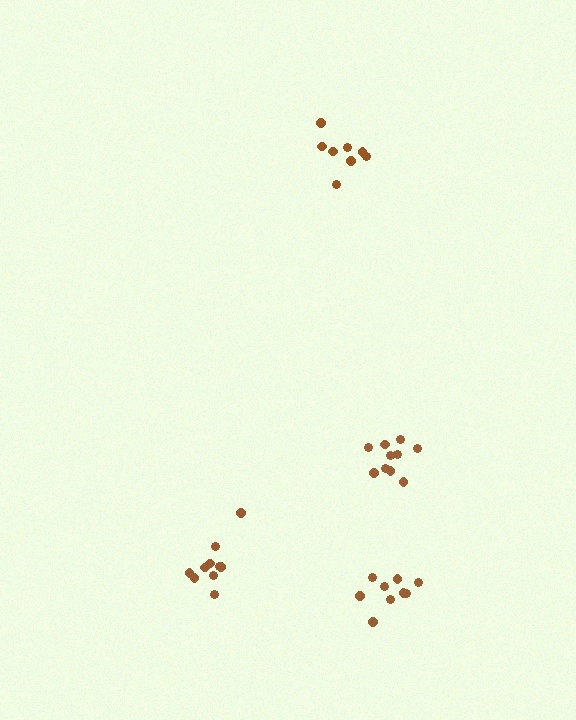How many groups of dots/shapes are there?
There are 4 groups.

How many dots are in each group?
Group 1: 9 dots, Group 2: 10 dots, Group 3: 8 dots, Group 4: 10 dots (37 total).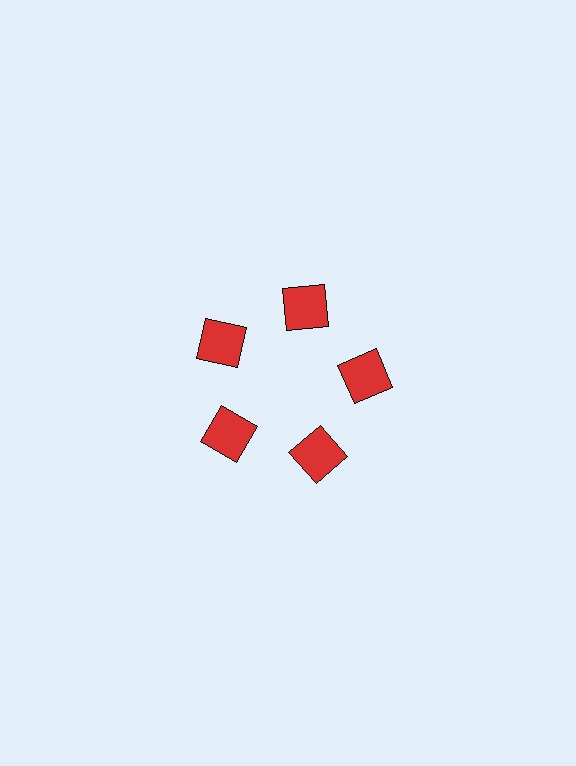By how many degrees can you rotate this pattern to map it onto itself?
The pattern maps onto itself every 72 degrees of rotation.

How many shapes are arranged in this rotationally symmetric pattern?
There are 5 shapes, arranged in 5 groups of 1.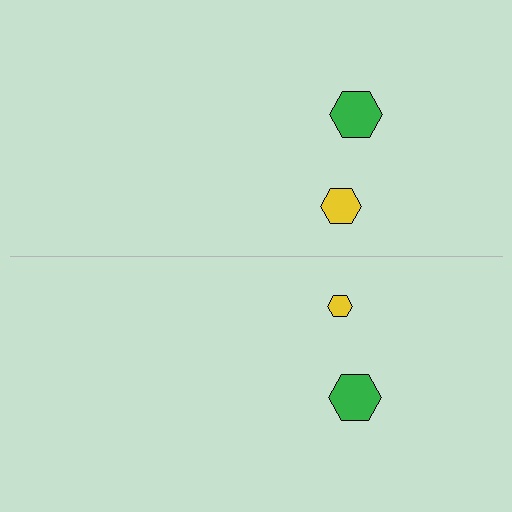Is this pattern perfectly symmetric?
No, the pattern is not perfectly symmetric. The yellow hexagon on the bottom side has a different size than its mirror counterpart.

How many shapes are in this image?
There are 4 shapes in this image.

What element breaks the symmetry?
The yellow hexagon on the bottom side has a different size than its mirror counterpart.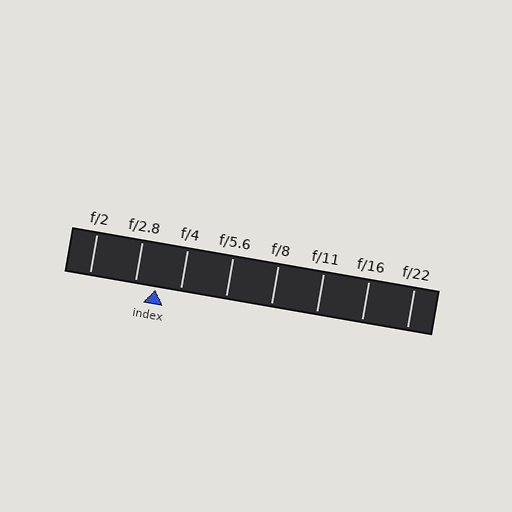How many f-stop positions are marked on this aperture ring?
There are 8 f-stop positions marked.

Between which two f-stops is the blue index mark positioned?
The index mark is between f/2.8 and f/4.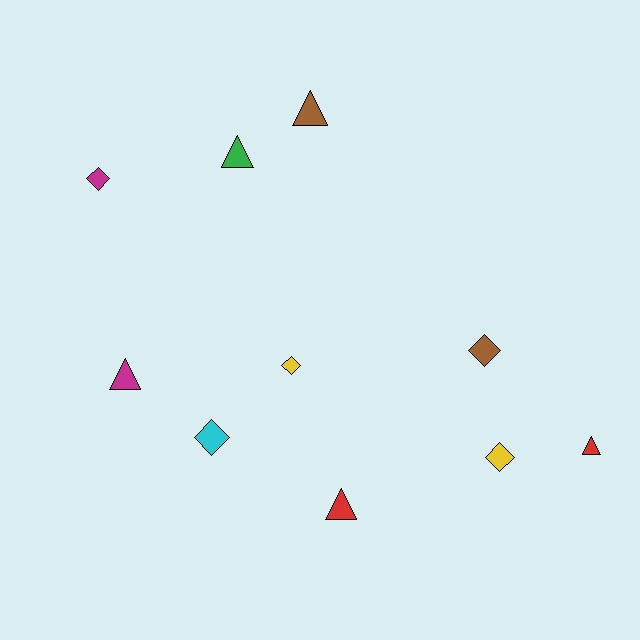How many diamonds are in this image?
There are 5 diamonds.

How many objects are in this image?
There are 10 objects.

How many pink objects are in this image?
There are no pink objects.